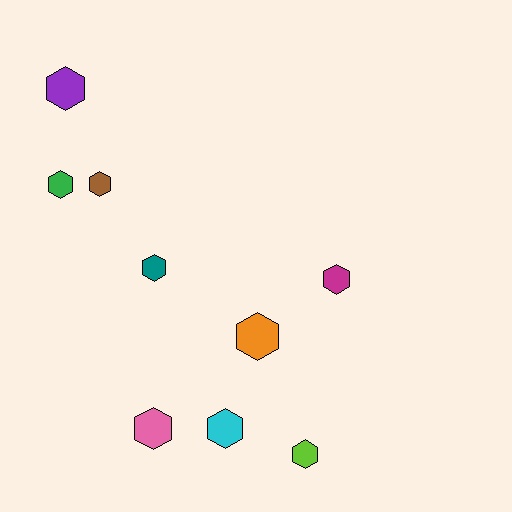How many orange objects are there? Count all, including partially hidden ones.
There is 1 orange object.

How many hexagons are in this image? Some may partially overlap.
There are 9 hexagons.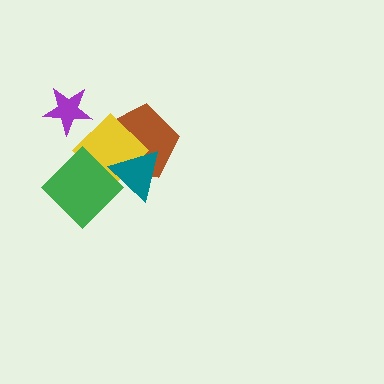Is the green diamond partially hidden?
Yes, it is partially covered by another shape.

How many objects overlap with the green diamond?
2 objects overlap with the green diamond.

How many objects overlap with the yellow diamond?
3 objects overlap with the yellow diamond.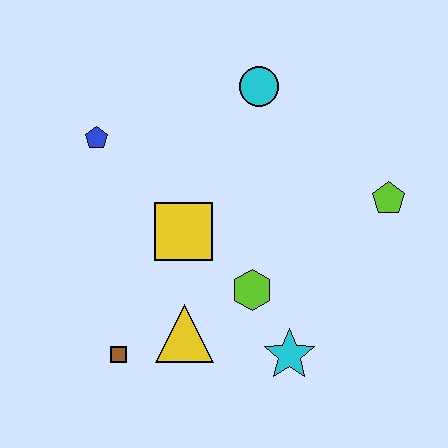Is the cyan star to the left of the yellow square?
No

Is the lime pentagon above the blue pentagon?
No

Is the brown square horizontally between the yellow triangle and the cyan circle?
No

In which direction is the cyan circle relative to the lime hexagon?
The cyan circle is above the lime hexagon.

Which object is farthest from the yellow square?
The lime pentagon is farthest from the yellow square.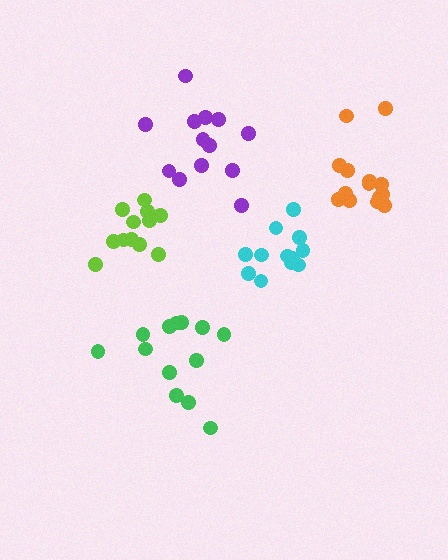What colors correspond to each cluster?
The clusters are colored: lime, orange, cyan, purple, green.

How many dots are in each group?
Group 1: 12 dots, Group 2: 14 dots, Group 3: 12 dots, Group 4: 13 dots, Group 5: 13 dots (64 total).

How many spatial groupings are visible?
There are 5 spatial groupings.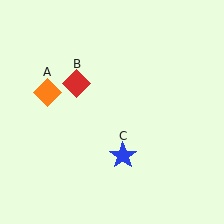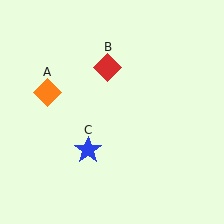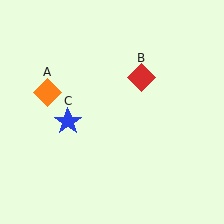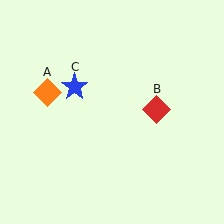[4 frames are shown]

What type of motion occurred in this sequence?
The red diamond (object B), blue star (object C) rotated clockwise around the center of the scene.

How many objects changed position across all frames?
2 objects changed position: red diamond (object B), blue star (object C).